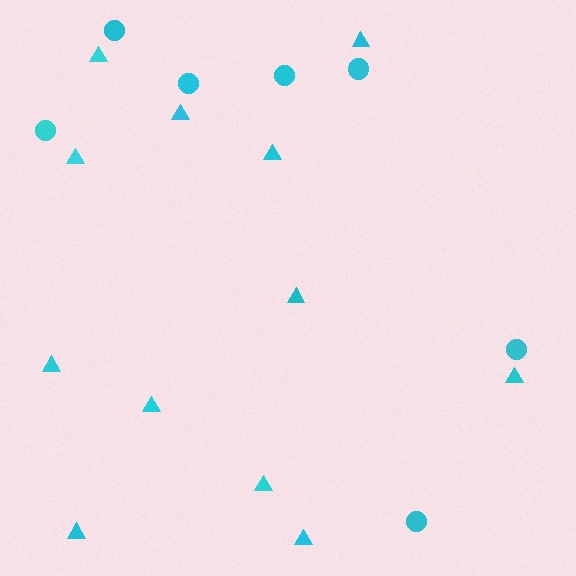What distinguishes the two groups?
There are 2 groups: one group of circles (7) and one group of triangles (12).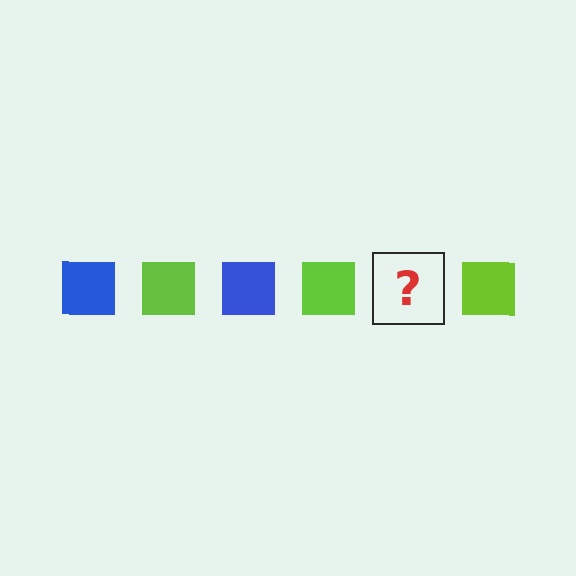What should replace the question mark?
The question mark should be replaced with a blue square.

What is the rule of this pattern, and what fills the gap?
The rule is that the pattern cycles through blue, lime squares. The gap should be filled with a blue square.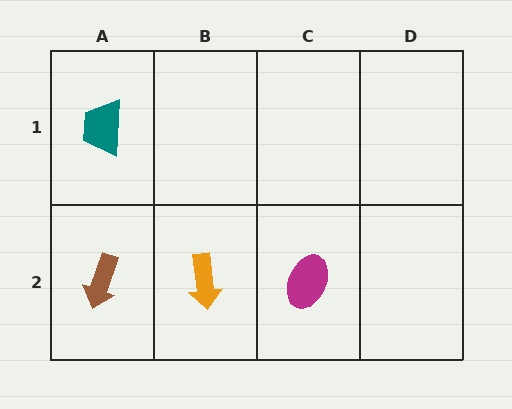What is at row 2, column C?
A magenta ellipse.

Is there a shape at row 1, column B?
No, that cell is empty.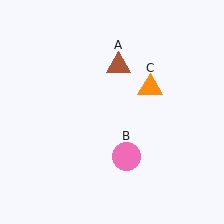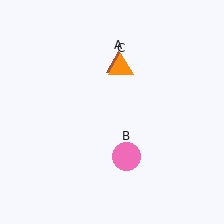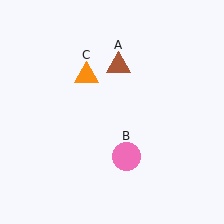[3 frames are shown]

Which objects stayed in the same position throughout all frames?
Brown triangle (object A) and pink circle (object B) remained stationary.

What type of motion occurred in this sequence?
The orange triangle (object C) rotated counterclockwise around the center of the scene.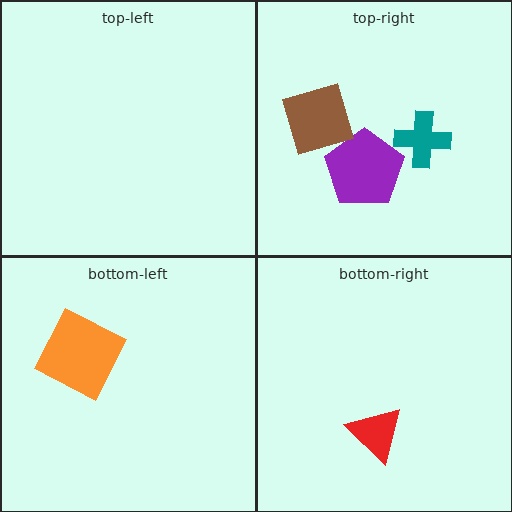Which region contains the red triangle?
The bottom-right region.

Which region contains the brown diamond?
The top-right region.